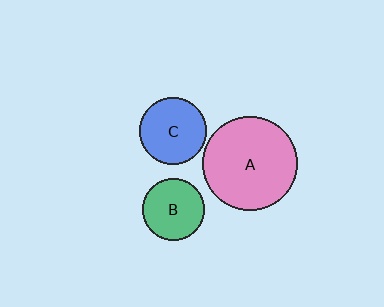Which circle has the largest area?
Circle A (pink).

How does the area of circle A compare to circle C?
Approximately 2.0 times.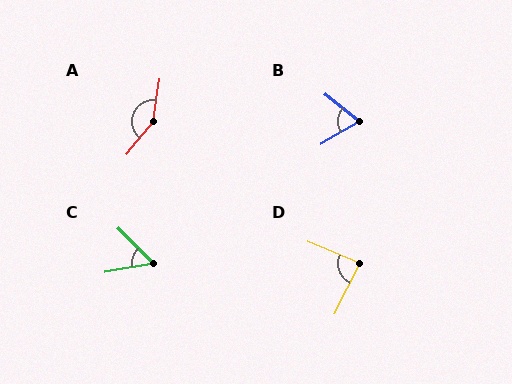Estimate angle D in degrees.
Approximately 86 degrees.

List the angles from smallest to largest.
C (55°), B (69°), D (86°), A (150°).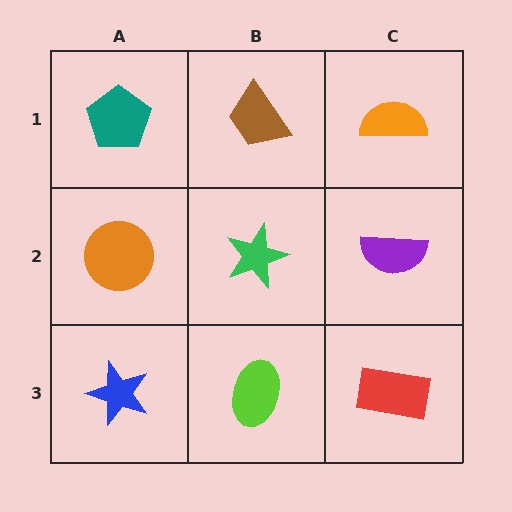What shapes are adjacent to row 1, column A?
An orange circle (row 2, column A), a brown trapezoid (row 1, column B).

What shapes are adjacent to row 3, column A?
An orange circle (row 2, column A), a lime ellipse (row 3, column B).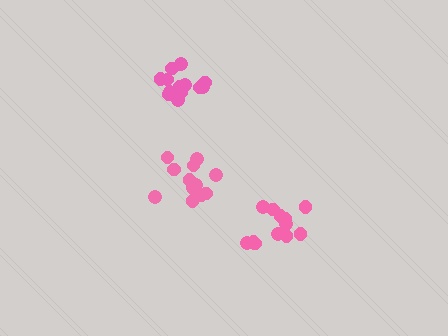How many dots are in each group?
Group 1: 12 dots, Group 2: 13 dots, Group 3: 12 dots (37 total).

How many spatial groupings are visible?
There are 3 spatial groupings.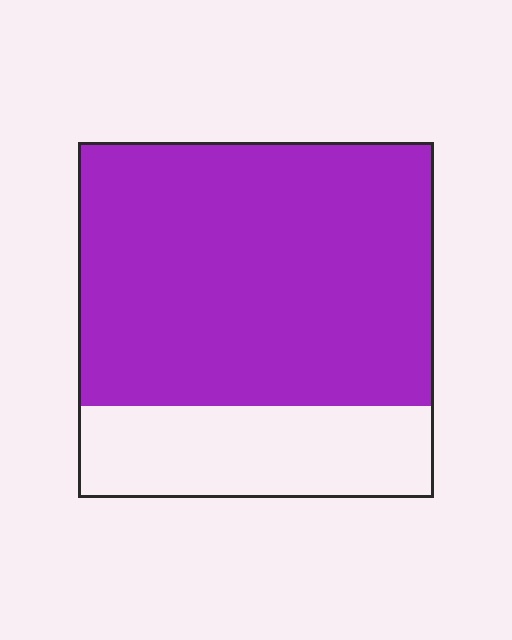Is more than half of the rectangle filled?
Yes.